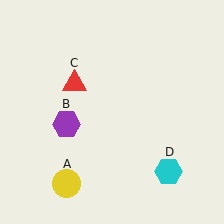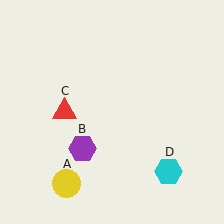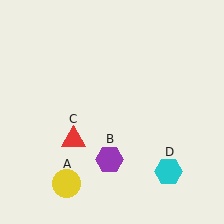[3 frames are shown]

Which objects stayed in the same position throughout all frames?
Yellow circle (object A) and cyan hexagon (object D) remained stationary.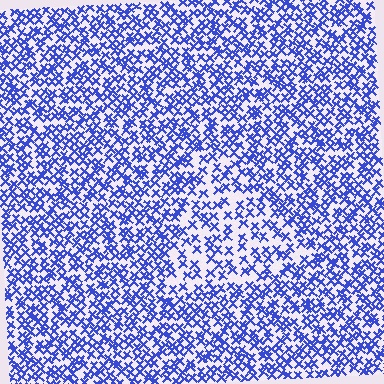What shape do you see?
I see a triangle.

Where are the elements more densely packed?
The elements are more densely packed outside the triangle boundary.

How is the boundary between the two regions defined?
The boundary is defined by a change in element density (approximately 1.7x ratio). All elements are the same color, size, and shape.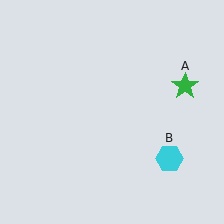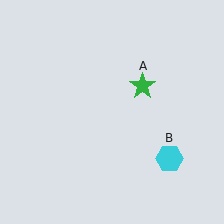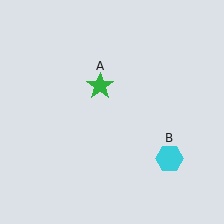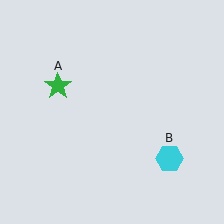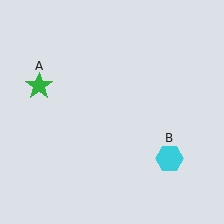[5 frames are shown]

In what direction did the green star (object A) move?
The green star (object A) moved left.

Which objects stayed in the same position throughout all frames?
Cyan hexagon (object B) remained stationary.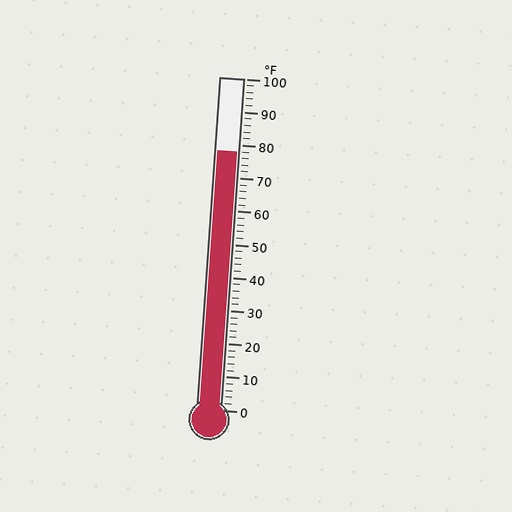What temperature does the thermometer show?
The thermometer shows approximately 78°F.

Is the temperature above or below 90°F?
The temperature is below 90°F.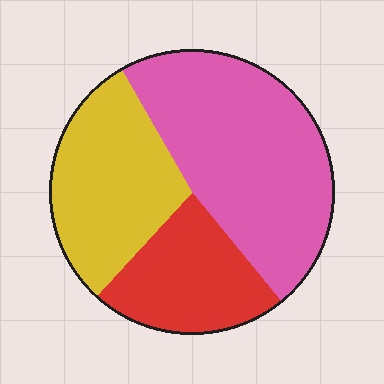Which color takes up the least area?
Red, at roughly 25%.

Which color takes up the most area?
Pink, at roughly 45%.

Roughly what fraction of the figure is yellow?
Yellow covers about 30% of the figure.